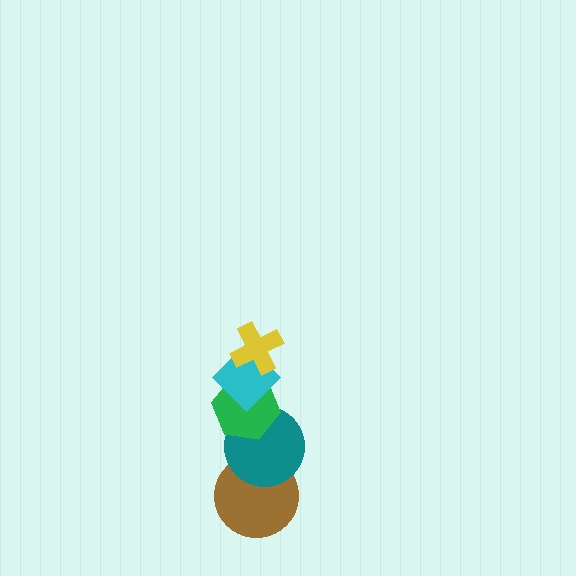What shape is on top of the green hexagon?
The cyan diamond is on top of the green hexagon.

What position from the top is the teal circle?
The teal circle is 4th from the top.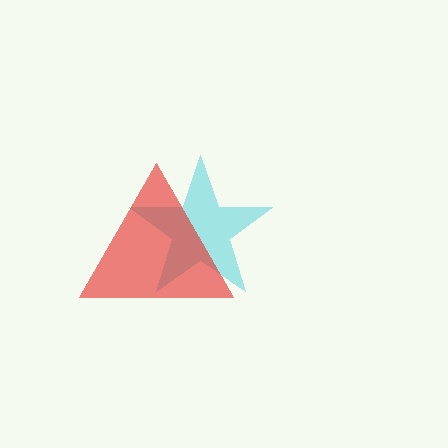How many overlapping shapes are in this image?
There are 2 overlapping shapes in the image.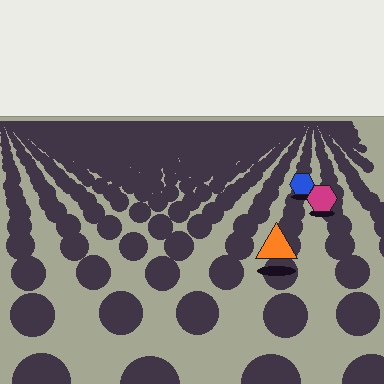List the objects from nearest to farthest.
From nearest to farthest: the orange triangle, the magenta hexagon, the blue hexagon.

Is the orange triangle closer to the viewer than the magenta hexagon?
Yes. The orange triangle is closer — you can tell from the texture gradient: the ground texture is coarser near it.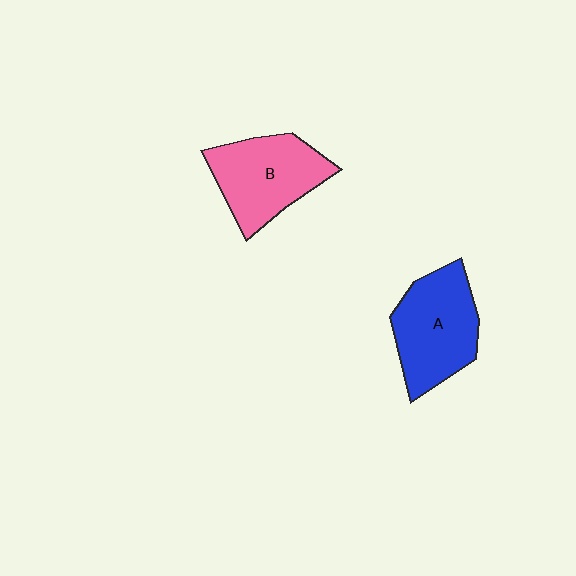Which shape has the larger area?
Shape A (blue).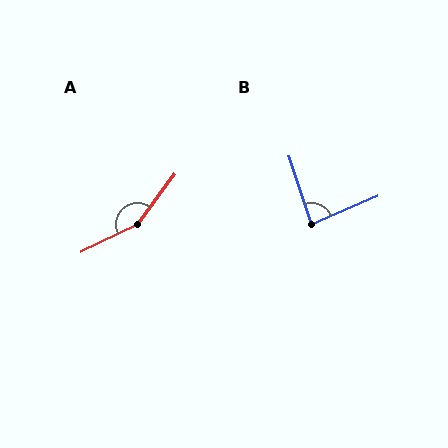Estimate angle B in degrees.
Approximately 85 degrees.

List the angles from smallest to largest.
B (85°), A (152°).